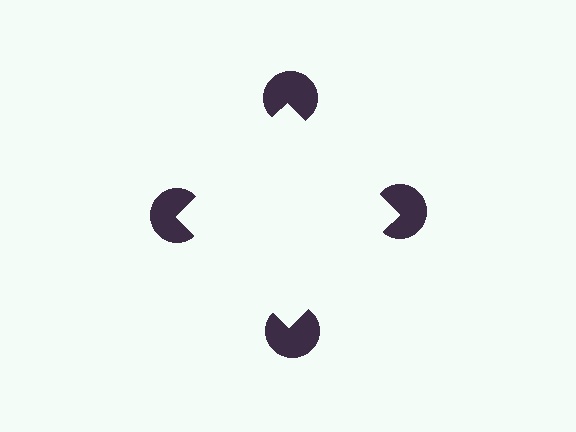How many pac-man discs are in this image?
There are 4 — one at each vertex of the illusory square.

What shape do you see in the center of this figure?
An illusory square — its edges are inferred from the aligned wedge cuts in the pac-man discs, not physically drawn.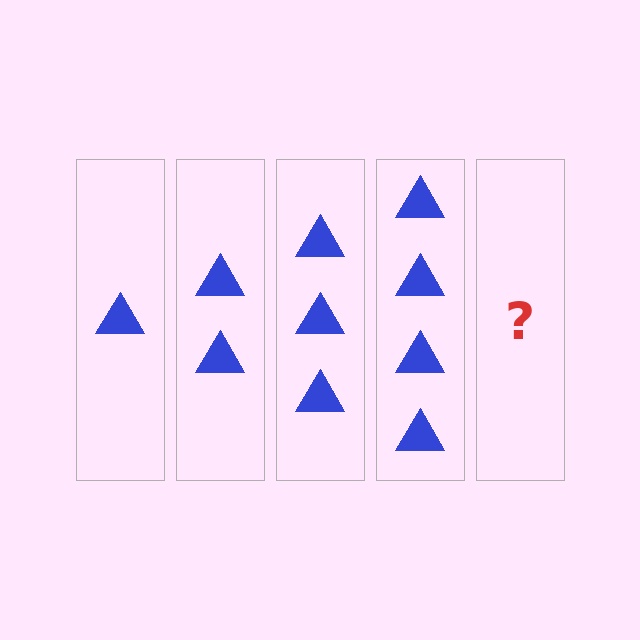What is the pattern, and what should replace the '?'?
The pattern is that each step adds one more triangle. The '?' should be 5 triangles.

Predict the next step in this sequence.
The next step is 5 triangles.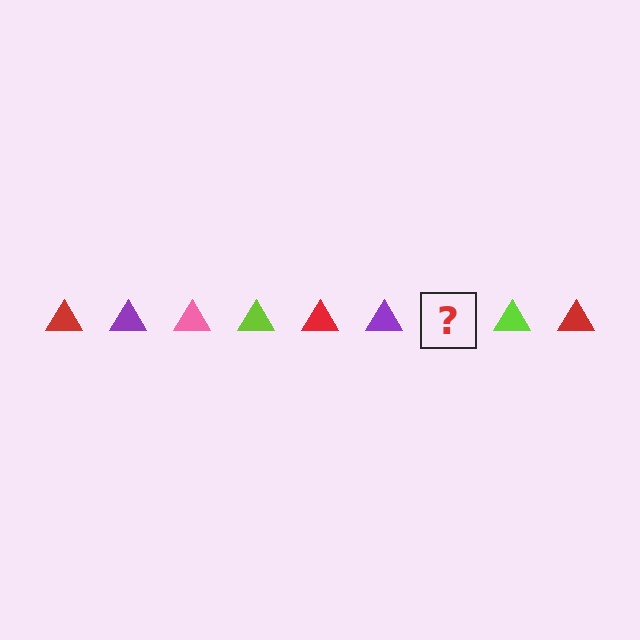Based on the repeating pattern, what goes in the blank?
The blank should be a pink triangle.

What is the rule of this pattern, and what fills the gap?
The rule is that the pattern cycles through red, purple, pink, lime triangles. The gap should be filled with a pink triangle.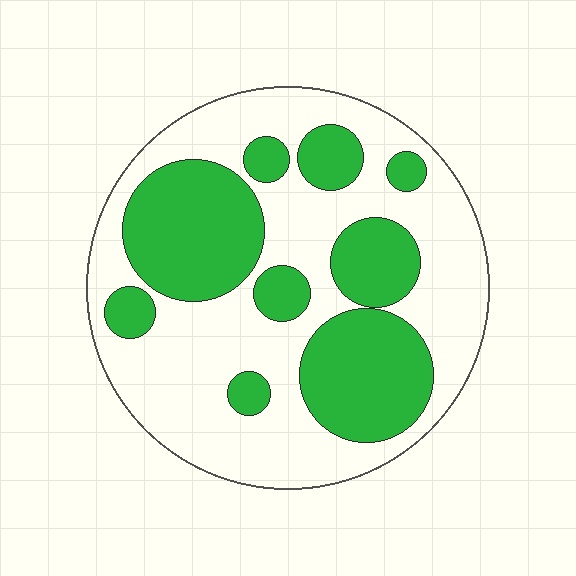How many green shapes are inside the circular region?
9.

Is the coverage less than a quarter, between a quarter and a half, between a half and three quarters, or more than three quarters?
Between a quarter and a half.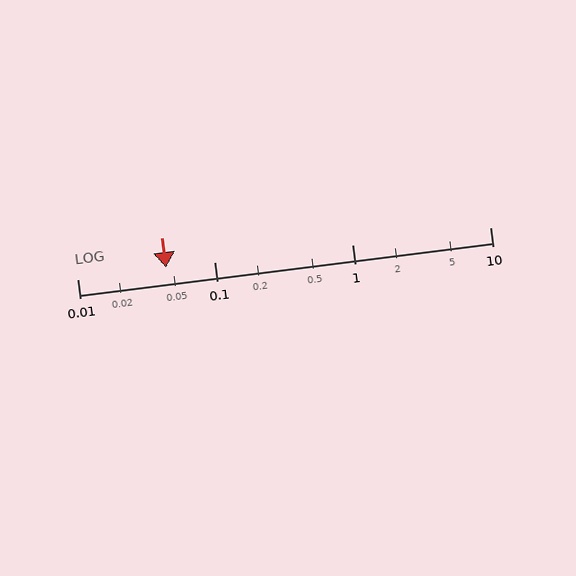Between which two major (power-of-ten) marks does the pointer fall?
The pointer is between 0.01 and 0.1.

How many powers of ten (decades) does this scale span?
The scale spans 3 decades, from 0.01 to 10.